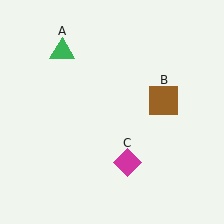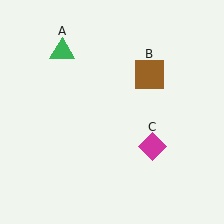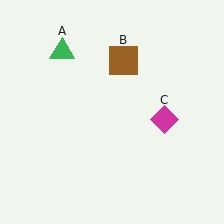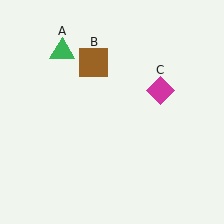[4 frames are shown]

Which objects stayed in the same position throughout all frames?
Green triangle (object A) remained stationary.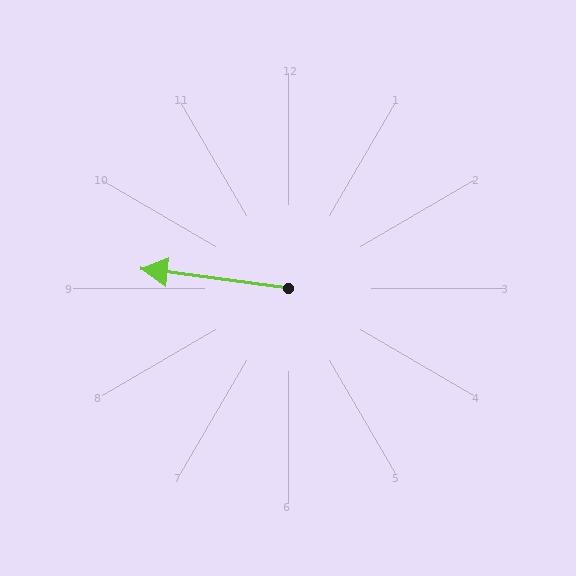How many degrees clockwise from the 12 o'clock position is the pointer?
Approximately 277 degrees.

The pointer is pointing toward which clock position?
Roughly 9 o'clock.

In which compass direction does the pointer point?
West.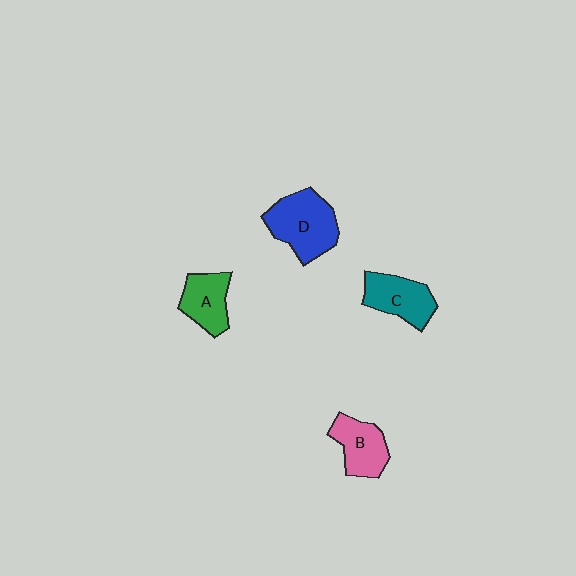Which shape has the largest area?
Shape D (blue).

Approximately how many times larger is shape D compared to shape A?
Approximately 1.5 times.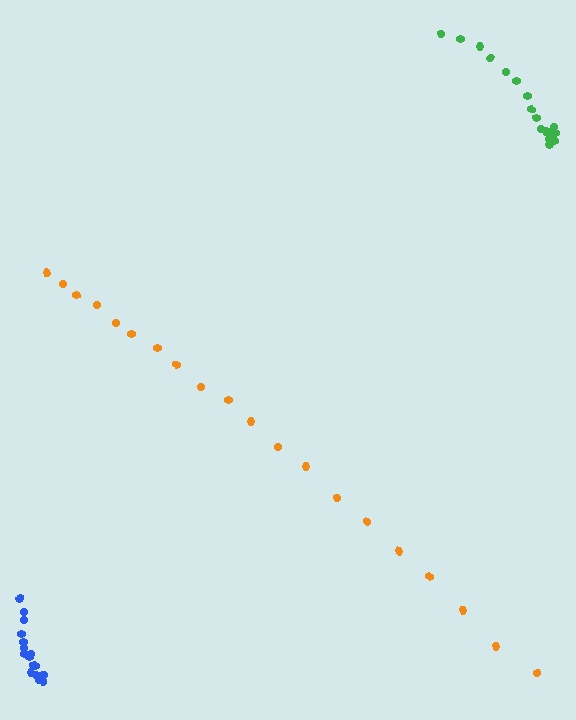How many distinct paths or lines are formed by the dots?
There are 3 distinct paths.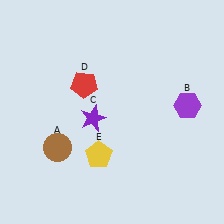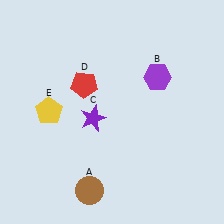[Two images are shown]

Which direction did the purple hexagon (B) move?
The purple hexagon (B) moved left.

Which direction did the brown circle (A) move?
The brown circle (A) moved down.